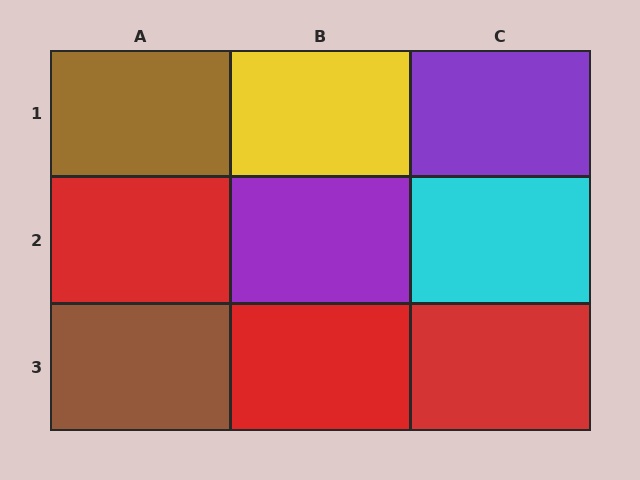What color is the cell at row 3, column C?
Red.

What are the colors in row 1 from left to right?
Brown, yellow, purple.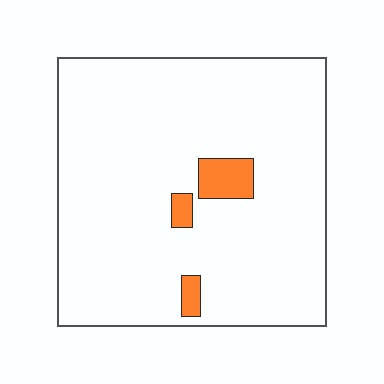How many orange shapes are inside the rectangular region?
3.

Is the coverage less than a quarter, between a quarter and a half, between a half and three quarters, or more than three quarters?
Less than a quarter.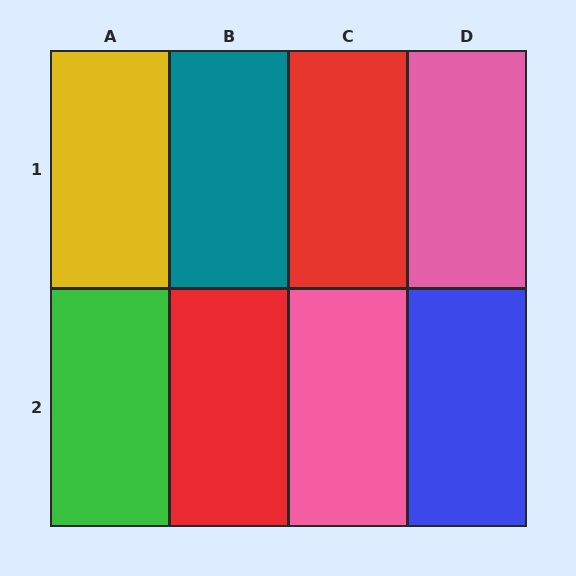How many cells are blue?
1 cell is blue.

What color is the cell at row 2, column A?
Green.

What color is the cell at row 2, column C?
Pink.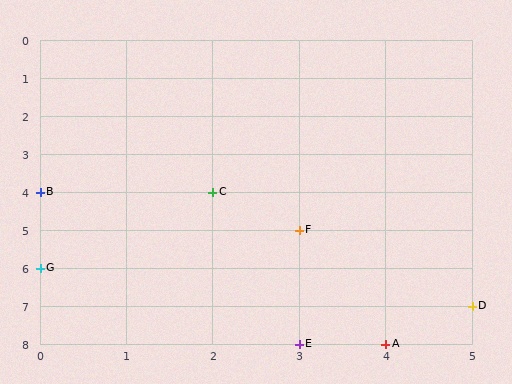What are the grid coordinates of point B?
Point B is at grid coordinates (0, 4).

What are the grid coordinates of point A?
Point A is at grid coordinates (4, 8).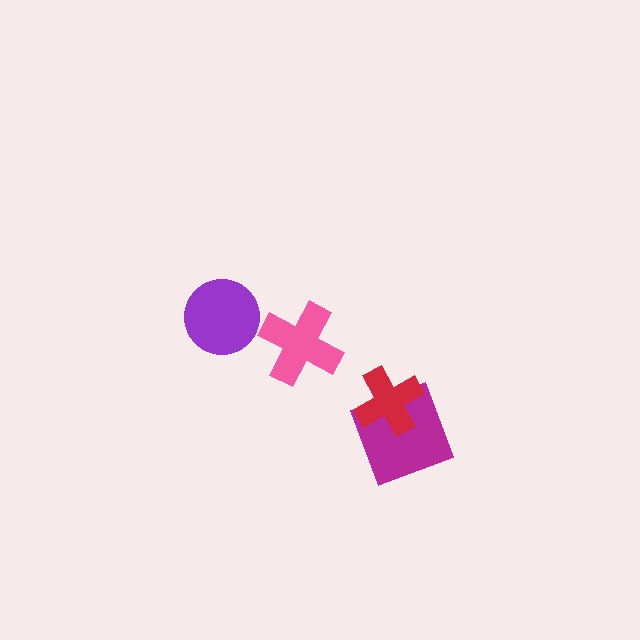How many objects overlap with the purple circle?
0 objects overlap with the purple circle.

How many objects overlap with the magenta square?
1 object overlaps with the magenta square.